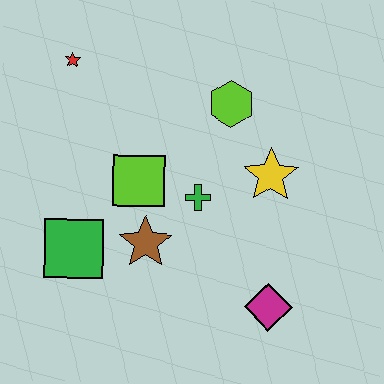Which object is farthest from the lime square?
The magenta diamond is farthest from the lime square.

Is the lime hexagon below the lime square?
No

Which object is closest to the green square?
The brown star is closest to the green square.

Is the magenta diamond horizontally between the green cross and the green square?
No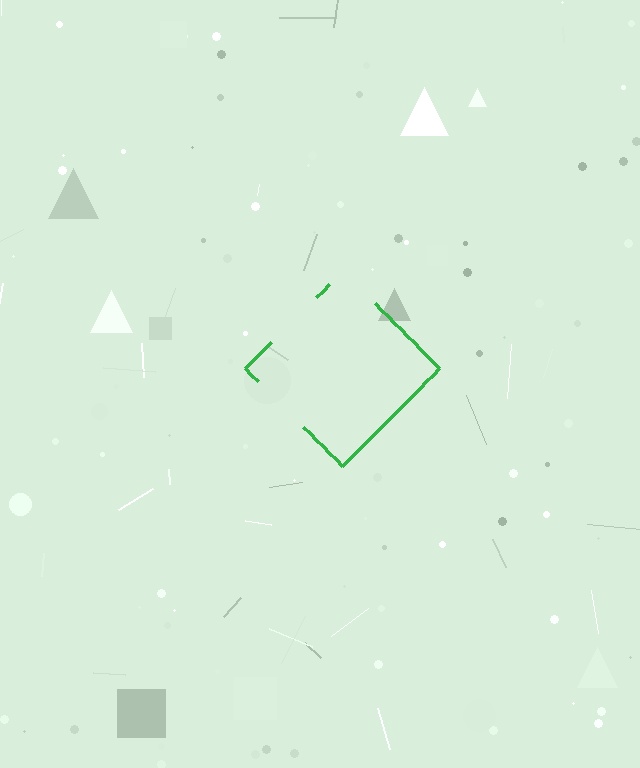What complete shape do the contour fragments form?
The contour fragments form a diamond.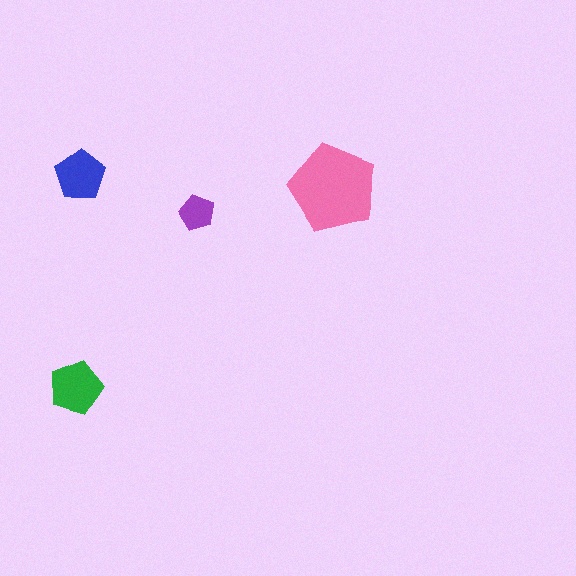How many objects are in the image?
There are 4 objects in the image.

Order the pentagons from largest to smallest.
the pink one, the green one, the blue one, the purple one.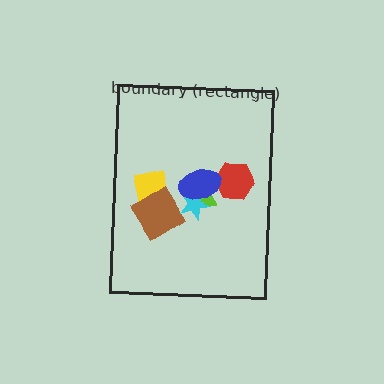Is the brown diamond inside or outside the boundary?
Inside.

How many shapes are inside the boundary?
6 inside, 0 outside.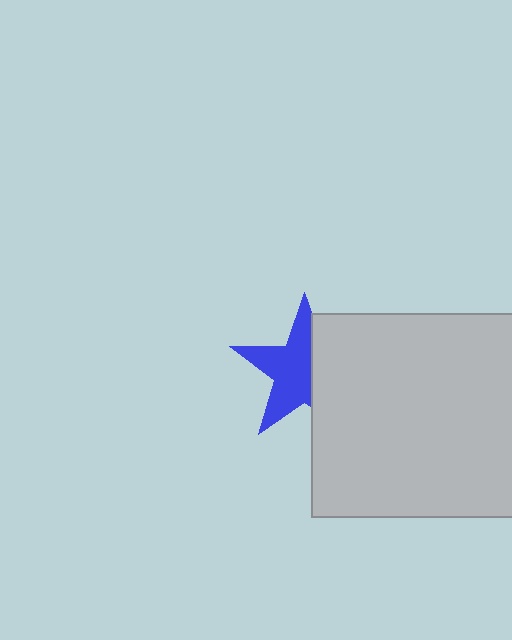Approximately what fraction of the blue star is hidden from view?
Roughly 40% of the blue star is hidden behind the light gray rectangle.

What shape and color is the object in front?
The object in front is a light gray rectangle.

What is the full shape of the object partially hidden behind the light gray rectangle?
The partially hidden object is a blue star.